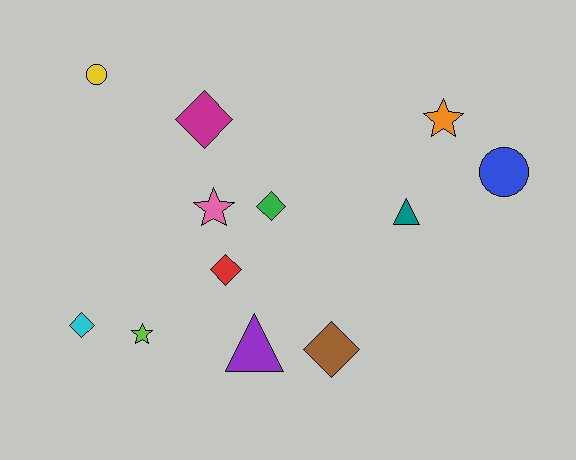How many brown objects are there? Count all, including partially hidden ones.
There is 1 brown object.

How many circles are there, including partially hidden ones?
There are 2 circles.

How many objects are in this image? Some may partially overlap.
There are 12 objects.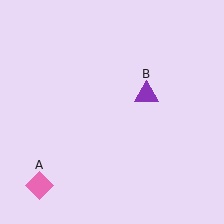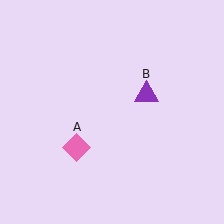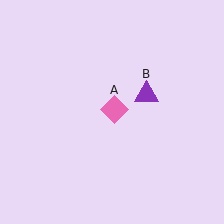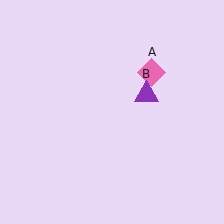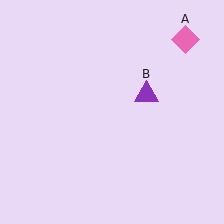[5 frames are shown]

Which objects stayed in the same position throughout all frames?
Purple triangle (object B) remained stationary.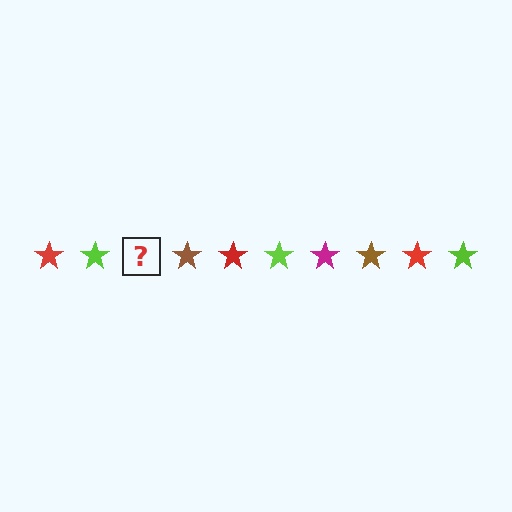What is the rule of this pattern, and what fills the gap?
The rule is that the pattern cycles through red, lime, magenta, brown stars. The gap should be filled with a magenta star.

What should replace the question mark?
The question mark should be replaced with a magenta star.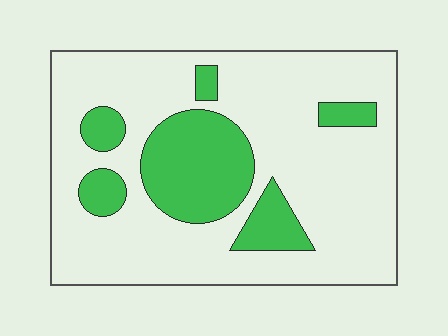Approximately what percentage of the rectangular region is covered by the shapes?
Approximately 25%.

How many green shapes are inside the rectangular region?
6.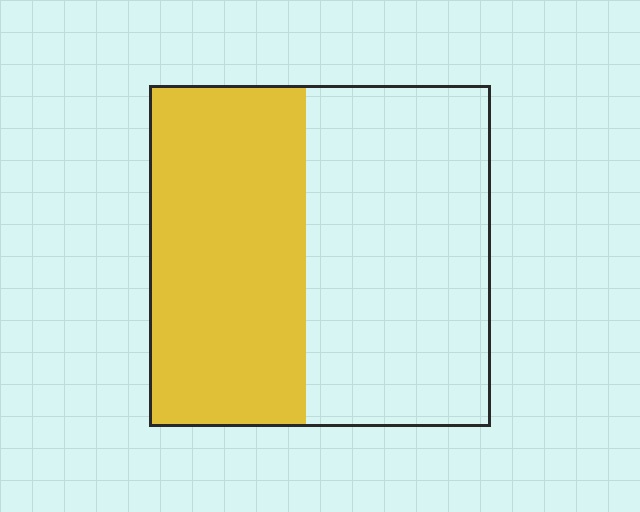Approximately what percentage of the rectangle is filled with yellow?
Approximately 45%.